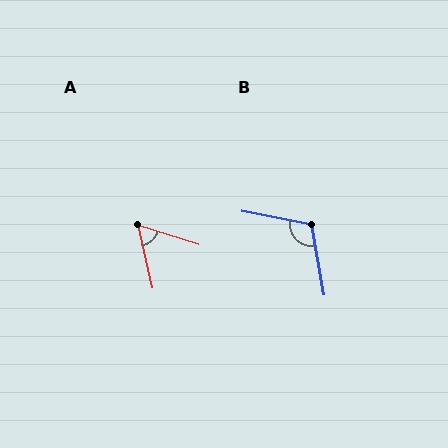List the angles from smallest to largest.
A (60°), B (111°).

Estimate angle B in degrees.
Approximately 111 degrees.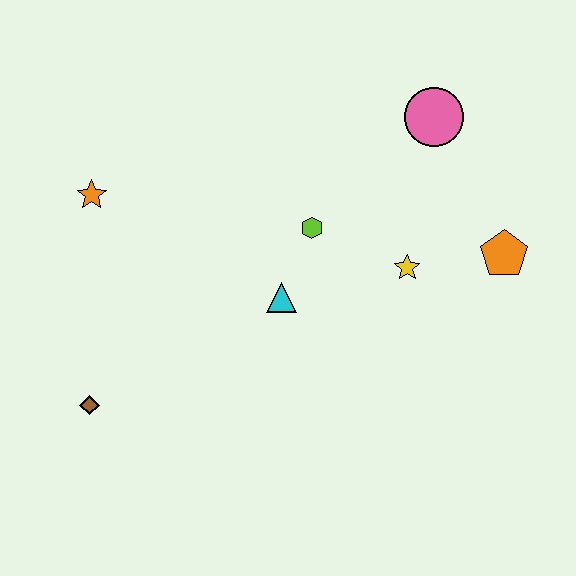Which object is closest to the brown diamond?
The orange star is closest to the brown diamond.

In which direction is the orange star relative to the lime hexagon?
The orange star is to the left of the lime hexagon.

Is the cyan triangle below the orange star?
Yes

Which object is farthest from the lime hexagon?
The brown diamond is farthest from the lime hexagon.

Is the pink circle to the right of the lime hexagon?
Yes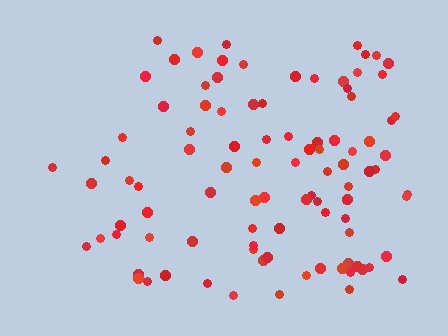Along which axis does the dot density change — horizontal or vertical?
Horizontal.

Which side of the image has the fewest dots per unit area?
The left.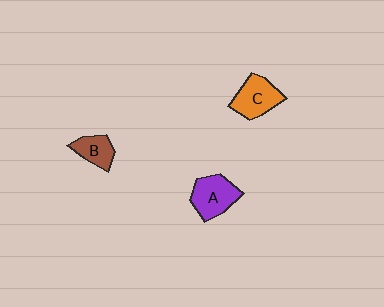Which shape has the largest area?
Shape A (purple).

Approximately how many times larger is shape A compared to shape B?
Approximately 1.5 times.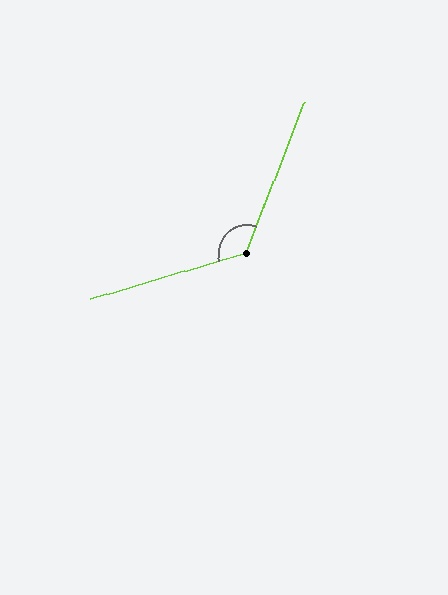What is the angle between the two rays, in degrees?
Approximately 127 degrees.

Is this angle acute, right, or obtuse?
It is obtuse.